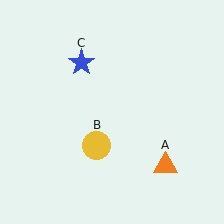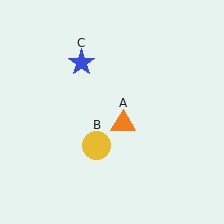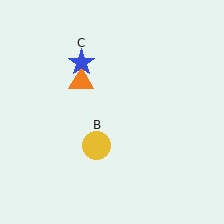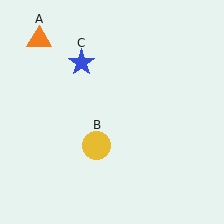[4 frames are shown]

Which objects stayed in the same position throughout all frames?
Yellow circle (object B) and blue star (object C) remained stationary.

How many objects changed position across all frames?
1 object changed position: orange triangle (object A).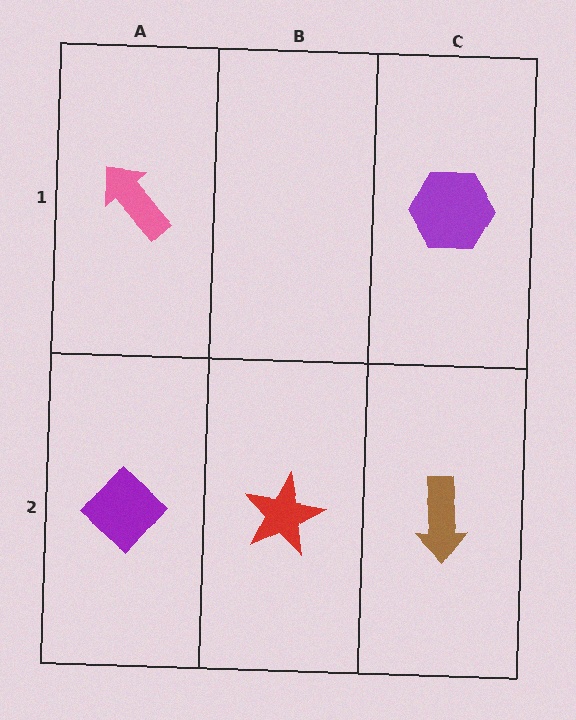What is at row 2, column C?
A brown arrow.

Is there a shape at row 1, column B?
No, that cell is empty.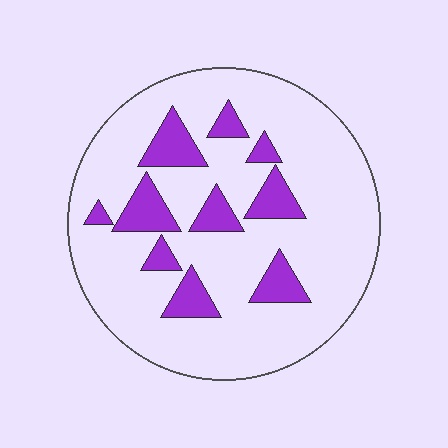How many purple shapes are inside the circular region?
10.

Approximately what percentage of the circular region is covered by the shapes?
Approximately 20%.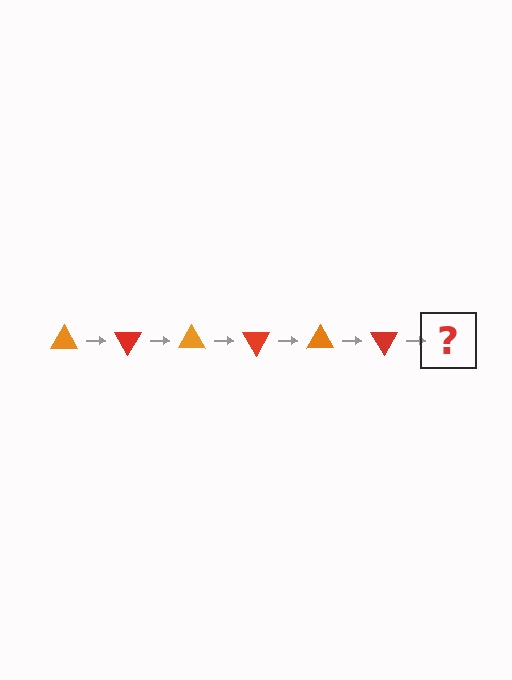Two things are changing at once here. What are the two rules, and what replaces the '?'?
The two rules are that it rotates 60 degrees each step and the color cycles through orange and red. The '?' should be an orange triangle, rotated 360 degrees from the start.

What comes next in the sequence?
The next element should be an orange triangle, rotated 360 degrees from the start.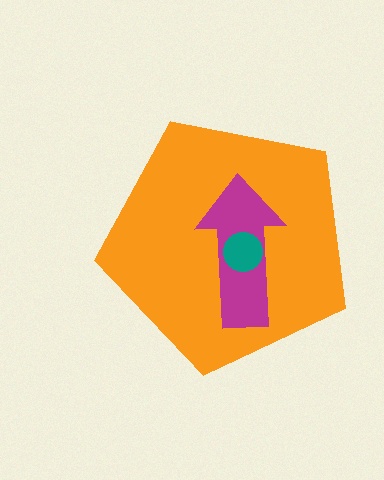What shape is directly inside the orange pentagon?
The magenta arrow.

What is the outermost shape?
The orange pentagon.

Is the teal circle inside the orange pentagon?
Yes.